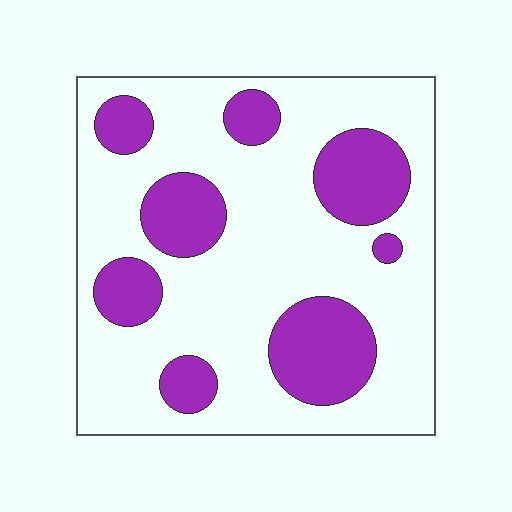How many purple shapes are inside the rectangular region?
8.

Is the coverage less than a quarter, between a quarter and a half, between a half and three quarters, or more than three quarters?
Between a quarter and a half.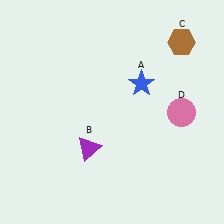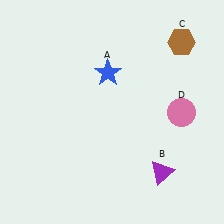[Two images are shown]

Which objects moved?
The objects that moved are: the blue star (A), the purple triangle (B).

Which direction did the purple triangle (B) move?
The purple triangle (B) moved right.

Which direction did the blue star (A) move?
The blue star (A) moved left.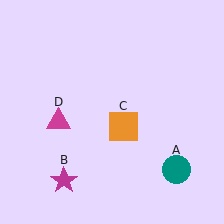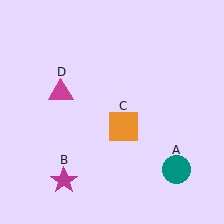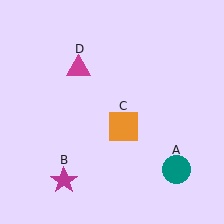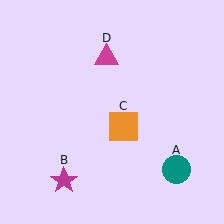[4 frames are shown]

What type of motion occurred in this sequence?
The magenta triangle (object D) rotated clockwise around the center of the scene.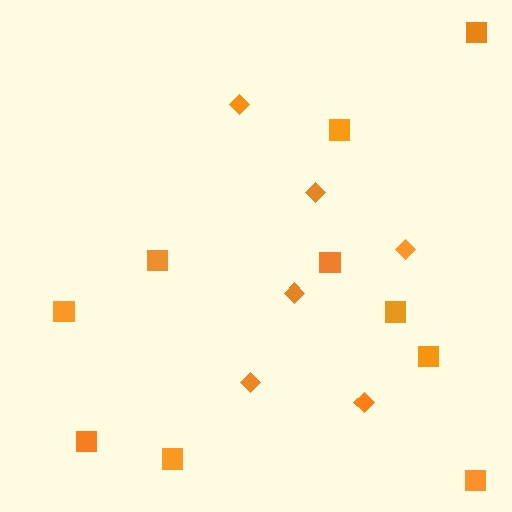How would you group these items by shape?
There are 2 groups: one group of squares (10) and one group of diamonds (6).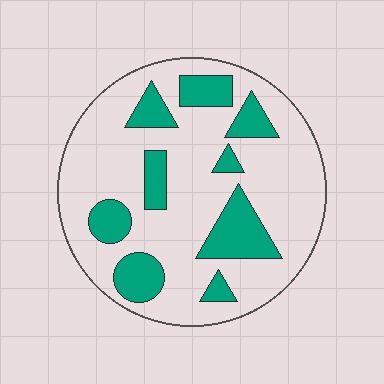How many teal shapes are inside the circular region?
9.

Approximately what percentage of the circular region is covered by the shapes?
Approximately 25%.